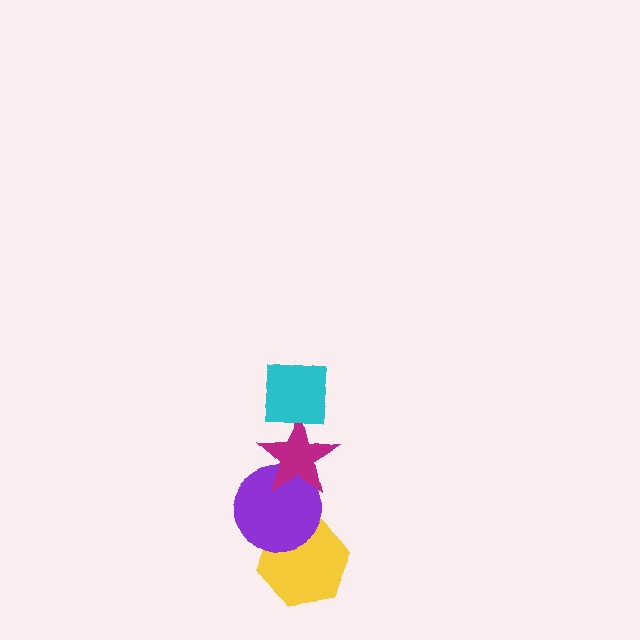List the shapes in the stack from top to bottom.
From top to bottom: the cyan square, the magenta star, the purple circle, the yellow hexagon.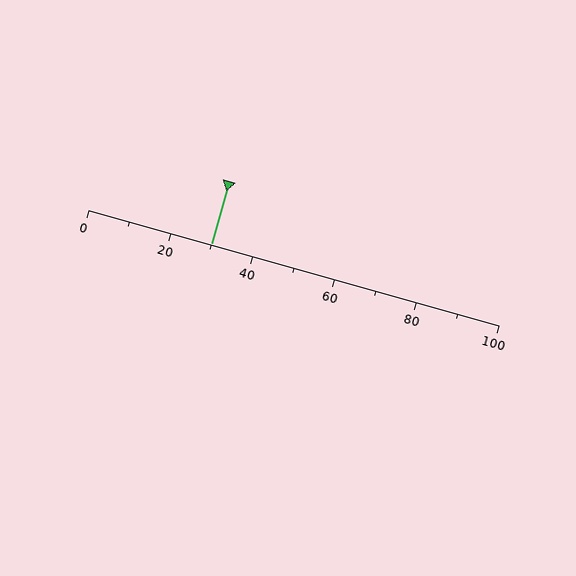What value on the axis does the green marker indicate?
The marker indicates approximately 30.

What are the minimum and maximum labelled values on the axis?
The axis runs from 0 to 100.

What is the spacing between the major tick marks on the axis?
The major ticks are spaced 20 apart.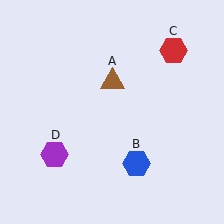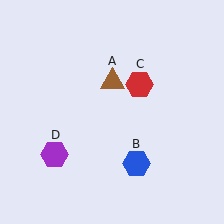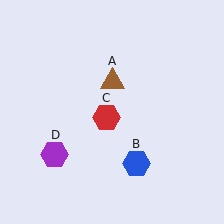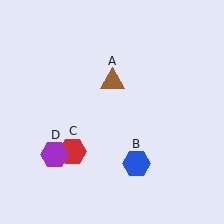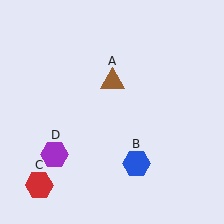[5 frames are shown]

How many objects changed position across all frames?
1 object changed position: red hexagon (object C).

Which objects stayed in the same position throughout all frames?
Brown triangle (object A) and blue hexagon (object B) and purple hexagon (object D) remained stationary.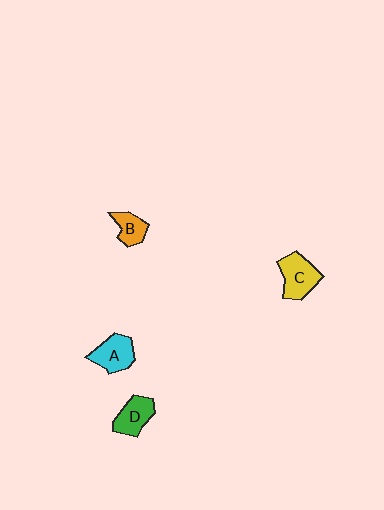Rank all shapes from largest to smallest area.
From largest to smallest: C (yellow), A (cyan), D (green), B (orange).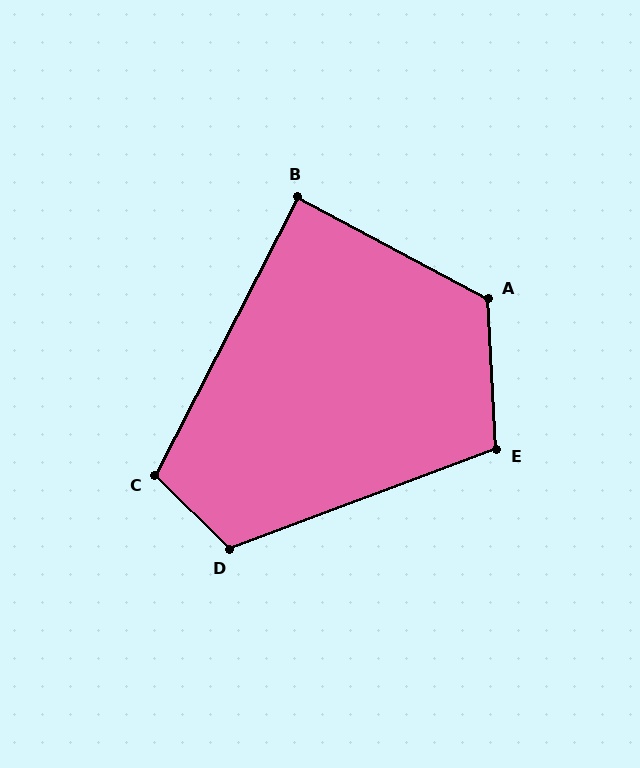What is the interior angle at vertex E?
Approximately 107 degrees (obtuse).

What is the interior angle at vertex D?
Approximately 115 degrees (obtuse).